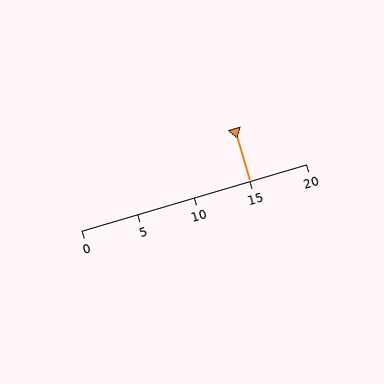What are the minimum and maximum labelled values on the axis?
The axis runs from 0 to 20.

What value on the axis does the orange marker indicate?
The marker indicates approximately 15.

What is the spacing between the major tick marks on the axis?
The major ticks are spaced 5 apart.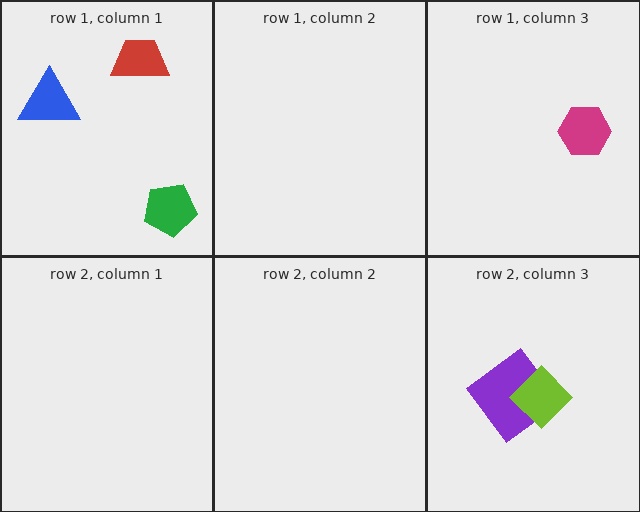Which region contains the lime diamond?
The row 2, column 3 region.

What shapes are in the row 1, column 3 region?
The magenta hexagon.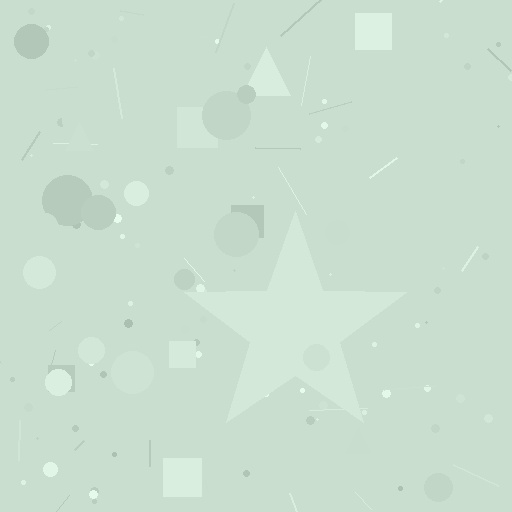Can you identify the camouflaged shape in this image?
The camouflaged shape is a star.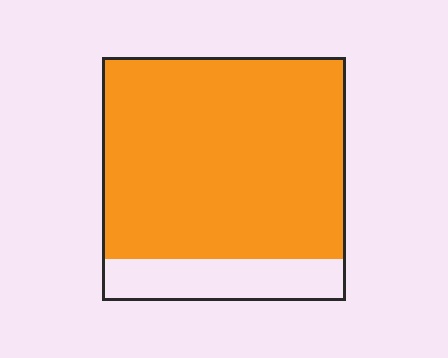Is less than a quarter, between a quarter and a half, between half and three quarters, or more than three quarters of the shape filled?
More than three quarters.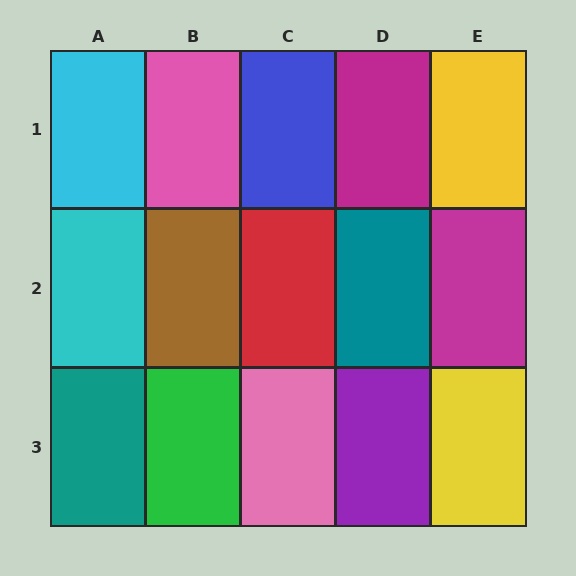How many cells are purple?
1 cell is purple.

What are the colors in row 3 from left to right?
Teal, green, pink, purple, yellow.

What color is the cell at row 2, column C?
Red.